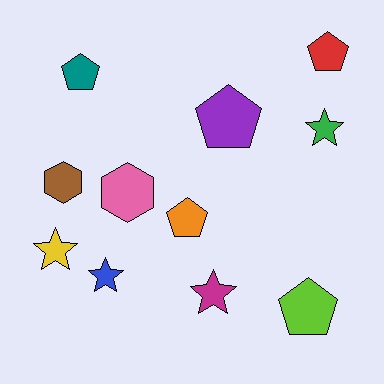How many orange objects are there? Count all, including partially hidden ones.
There is 1 orange object.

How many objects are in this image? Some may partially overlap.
There are 11 objects.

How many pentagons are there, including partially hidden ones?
There are 5 pentagons.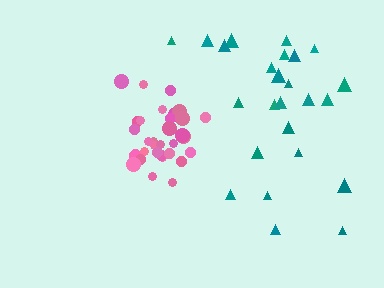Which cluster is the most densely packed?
Pink.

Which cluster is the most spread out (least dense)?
Teal.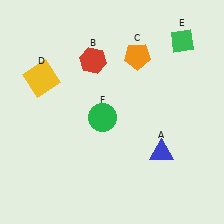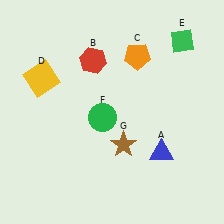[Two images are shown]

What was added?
A brown star (G) was added in Image 2.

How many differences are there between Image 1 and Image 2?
There is 1 difference between the two images.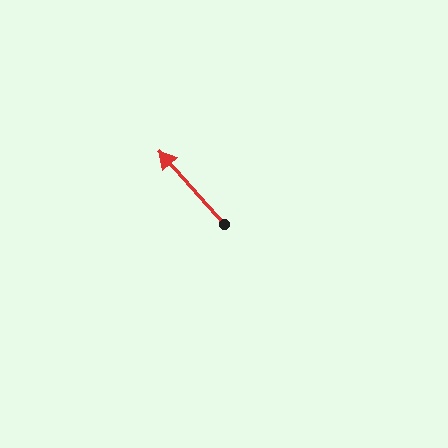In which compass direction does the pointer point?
Northwest.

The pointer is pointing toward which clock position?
Roughly 11 o'clock.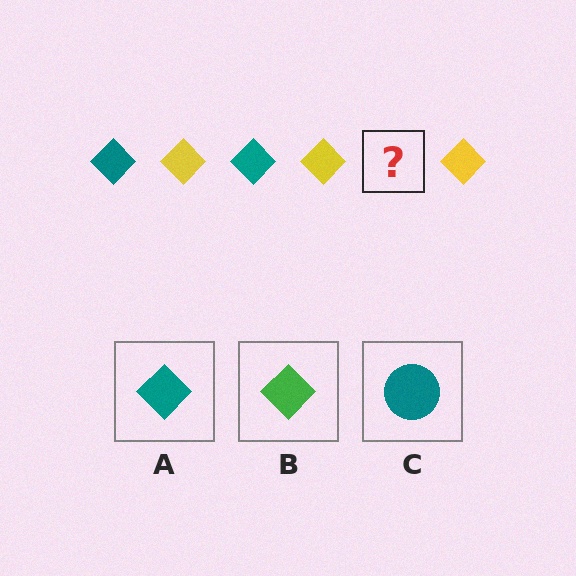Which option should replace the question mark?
Option A.